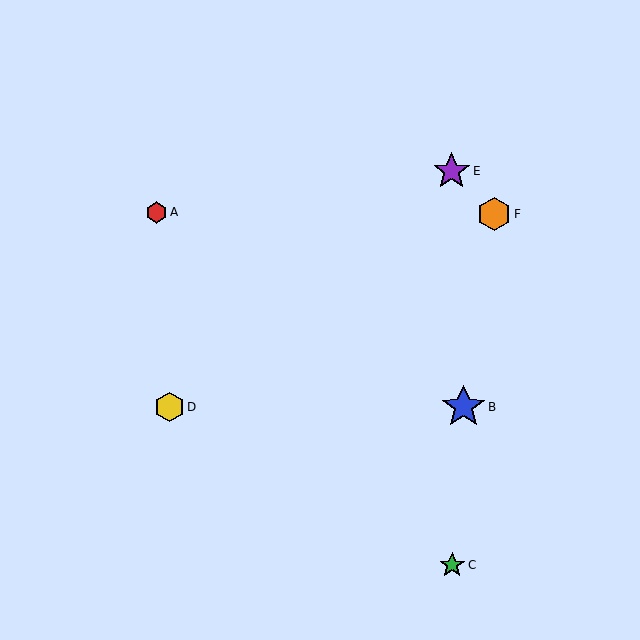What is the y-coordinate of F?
Object F is at y≈214.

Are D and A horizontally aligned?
No, D is at y≈407 and A is at y≈213.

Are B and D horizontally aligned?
Yes, both are at y≈407.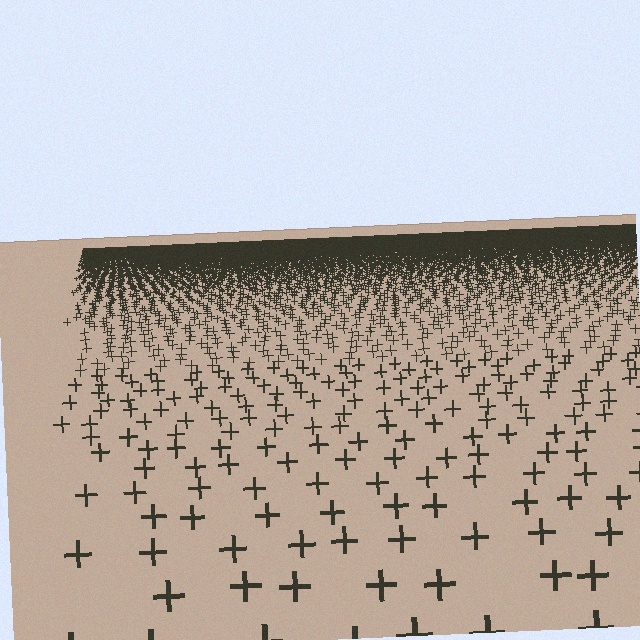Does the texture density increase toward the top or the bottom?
Density increases toward the top.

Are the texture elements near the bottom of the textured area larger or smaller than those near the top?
Larger. Near the bottom, elements are closer to the viewer and appear at a bigger on-screen size.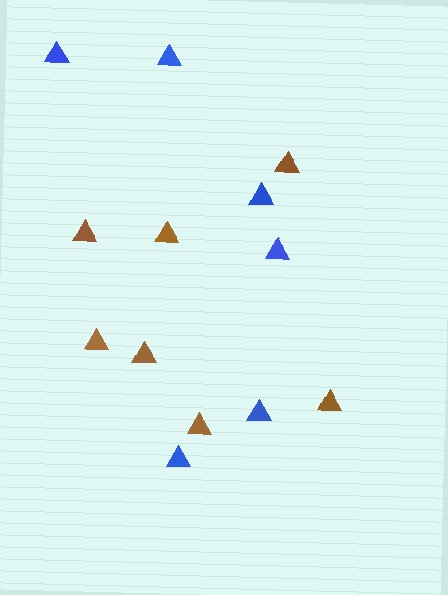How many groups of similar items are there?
There are 2 groups: one group of blue triangles (6) and one group of brown triangles (7).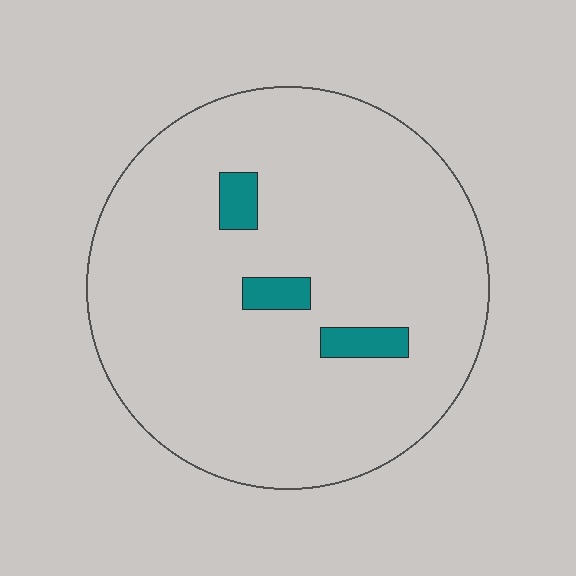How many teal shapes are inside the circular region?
3.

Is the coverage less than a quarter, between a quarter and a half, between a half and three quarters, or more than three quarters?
Less than a quarter.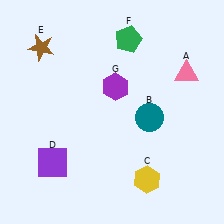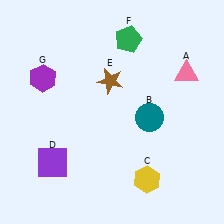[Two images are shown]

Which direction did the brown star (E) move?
The brown star (E) moved right.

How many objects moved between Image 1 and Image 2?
2 objects moved between the two images.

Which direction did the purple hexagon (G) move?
The purple hexagon (G) moved left.